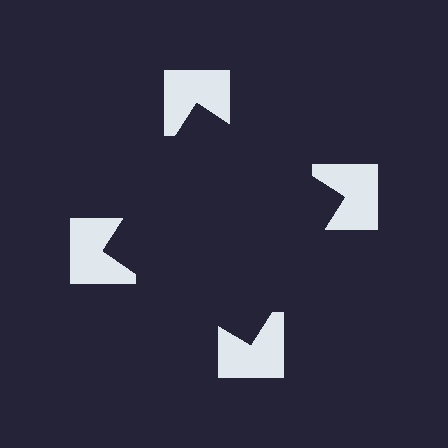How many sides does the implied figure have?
4 sides.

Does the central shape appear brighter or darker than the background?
It typically appears slightly darker than the background, even though no actual brightness change is drawn.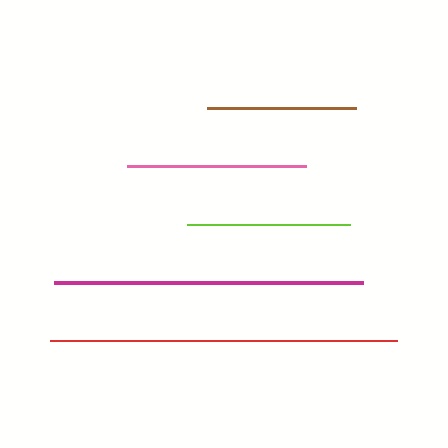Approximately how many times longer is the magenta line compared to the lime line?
The magenta line is approximately 1.9 times the length of the lime line.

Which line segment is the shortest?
The brown line is the shortest at approximately 149 pixels.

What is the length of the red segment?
The red segment is approximately 347 pixels long.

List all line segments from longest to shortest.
From longest to shortest: red, magenta, pink, lime, brown.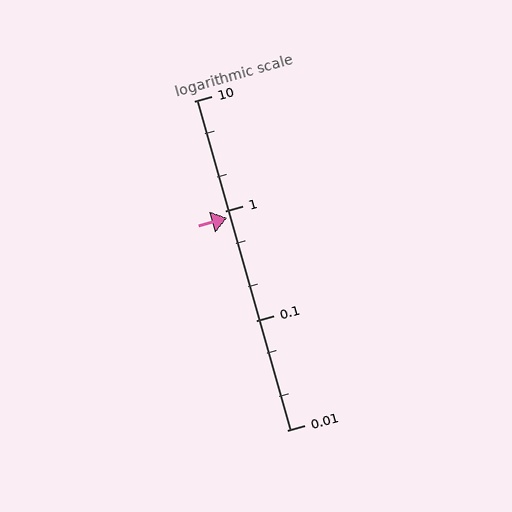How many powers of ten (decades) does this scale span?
The scale spans 3 decades, from 0.01 to 10.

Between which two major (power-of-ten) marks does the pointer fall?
The pointer is between 0.1 and 1.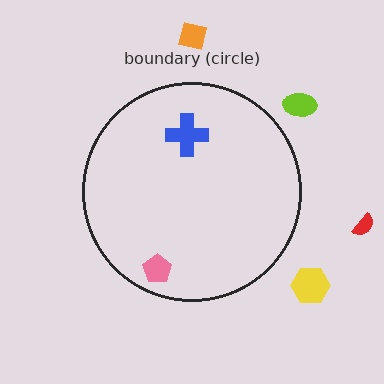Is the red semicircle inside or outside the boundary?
Outside.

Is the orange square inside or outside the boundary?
Outside.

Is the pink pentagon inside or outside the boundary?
Inside.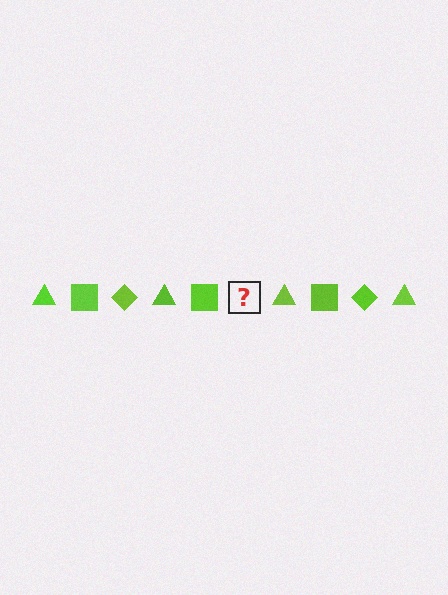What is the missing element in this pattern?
The missing element is a lime diamond.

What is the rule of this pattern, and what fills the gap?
The rule is that the pattern cycles through triangle, square, diamond shapes in lime. The gap should be filled with a lime diamond.